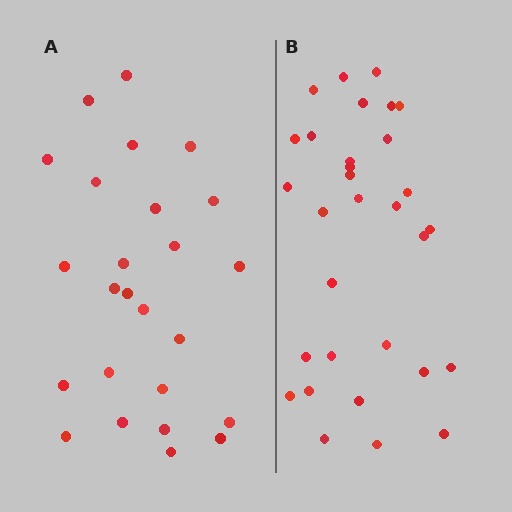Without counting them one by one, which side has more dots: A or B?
Region B (the right region) has more dots.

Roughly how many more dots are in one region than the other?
Region B has about 6 more dots than region A.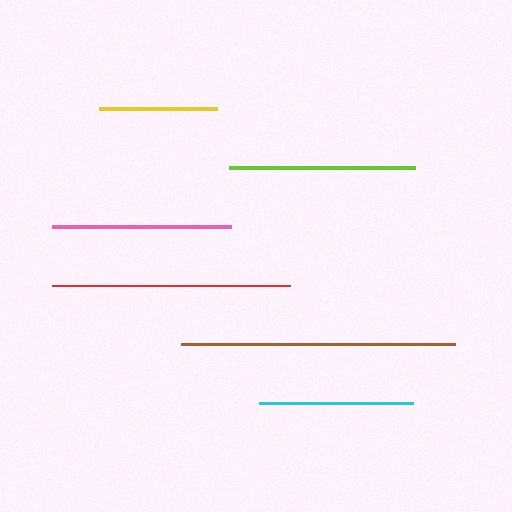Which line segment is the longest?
The brown line is the longest at approximately 274 pixels.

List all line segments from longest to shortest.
From longest to shortest: brown, red, lime, pink, cyan, yellow.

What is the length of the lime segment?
The lime segment is approximately 185 pixels long.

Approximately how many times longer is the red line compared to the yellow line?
The red line is approximately 2.0 times the length of the yellow line.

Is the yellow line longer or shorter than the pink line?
The pink line is longer than the yellow line.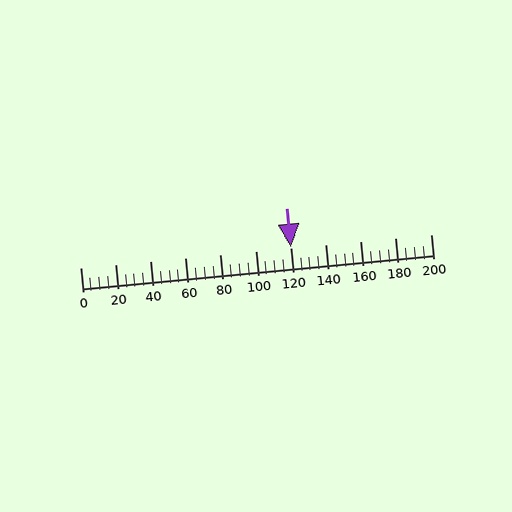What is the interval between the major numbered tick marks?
The major tick marks are spaced 20 units apart.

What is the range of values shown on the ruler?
The ruler shows values from 0 to 200.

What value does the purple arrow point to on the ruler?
The purple arrow points to approximately 120.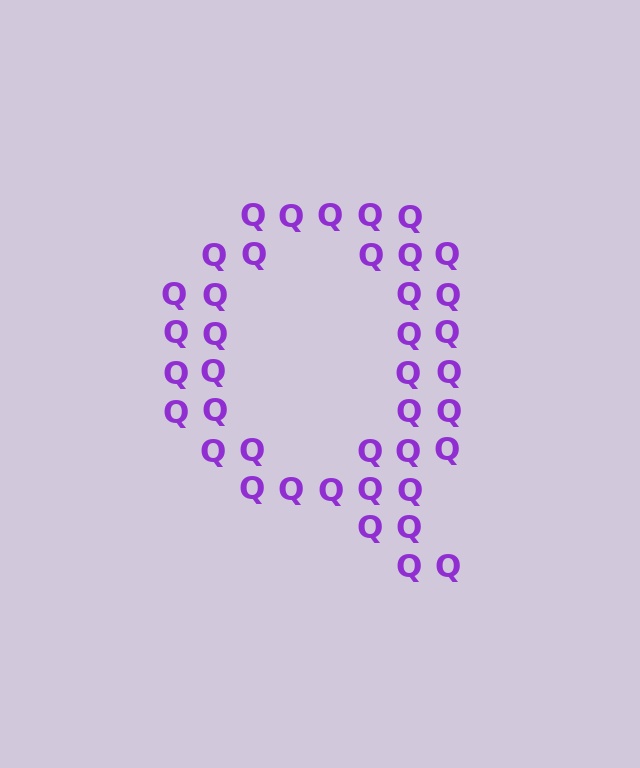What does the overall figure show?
The overall figure shows the letter Q.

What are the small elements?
The small elements are letter Q's.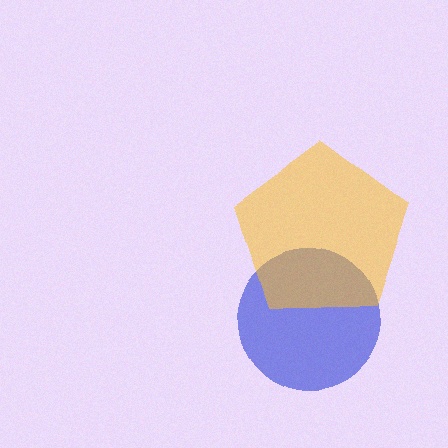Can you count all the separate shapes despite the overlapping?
Yes, there are 2 separate shapes.